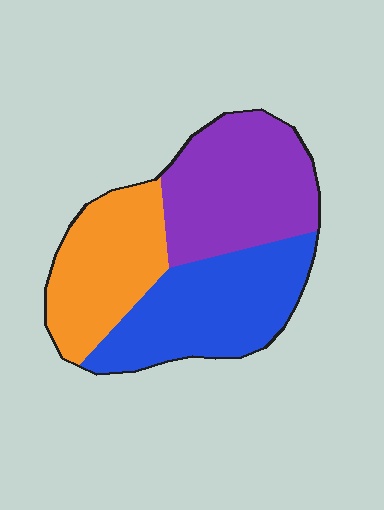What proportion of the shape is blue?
Blue covers roughly 35% of the shape.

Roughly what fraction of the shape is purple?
Purple covers around 35% of the shape.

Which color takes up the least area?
Orange, at roughly 30%.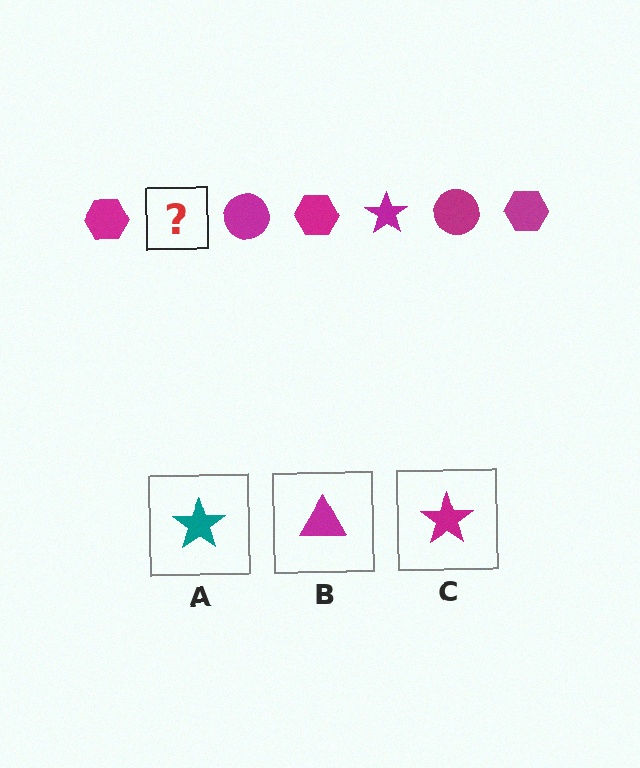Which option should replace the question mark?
Option C.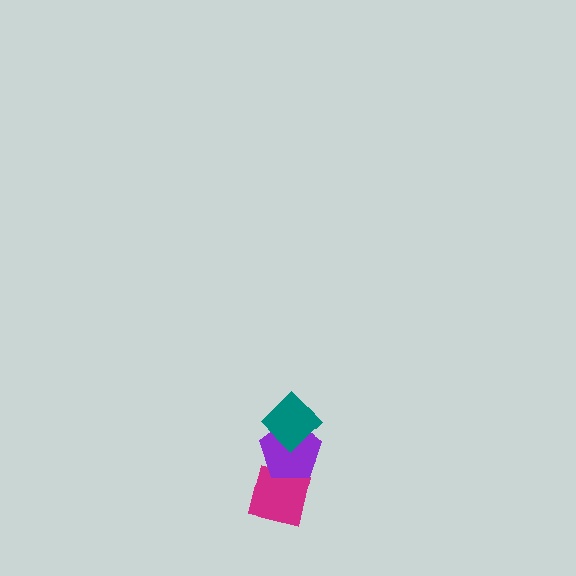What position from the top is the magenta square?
The magenta square is 3rd from the top.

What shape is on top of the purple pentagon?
The teal diamond is on top of the purple pentagon.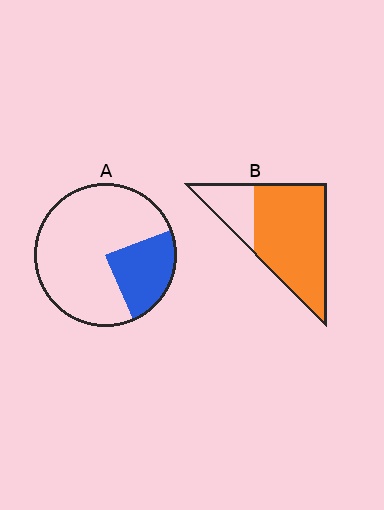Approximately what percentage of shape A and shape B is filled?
A is approximately 25% and B is approximately 75%.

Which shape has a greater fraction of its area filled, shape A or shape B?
Shape B.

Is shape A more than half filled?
No.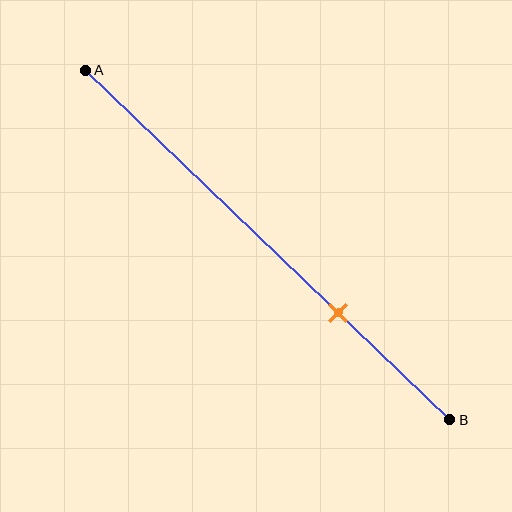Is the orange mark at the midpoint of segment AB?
No, the mark is at about 70% from A, not at the 50% midpoint.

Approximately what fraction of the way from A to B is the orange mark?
The orange mark is approximately 70% of the way from A to B.